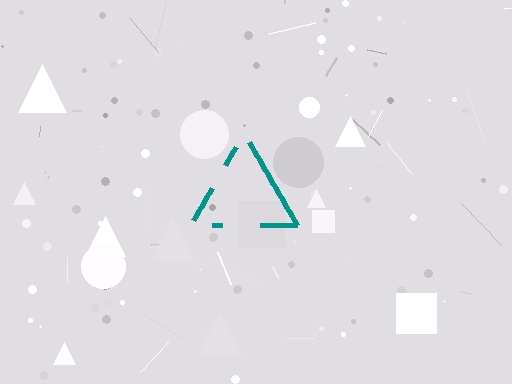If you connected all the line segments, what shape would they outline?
They would outline a triangle.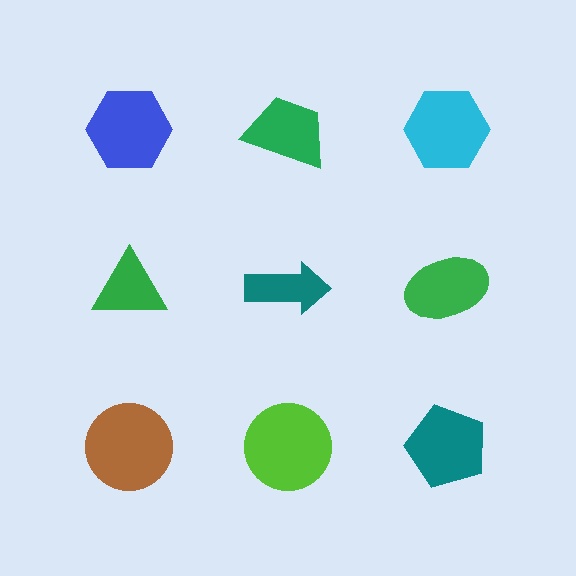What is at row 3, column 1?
A brown circle.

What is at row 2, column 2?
A teal arrow.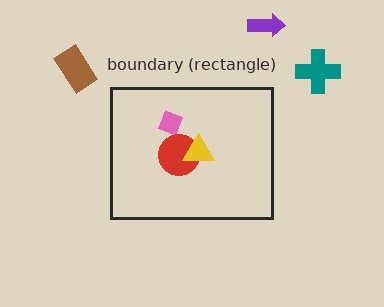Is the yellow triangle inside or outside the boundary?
Inside.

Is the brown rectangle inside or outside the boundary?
Outside.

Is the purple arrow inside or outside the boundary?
Outside.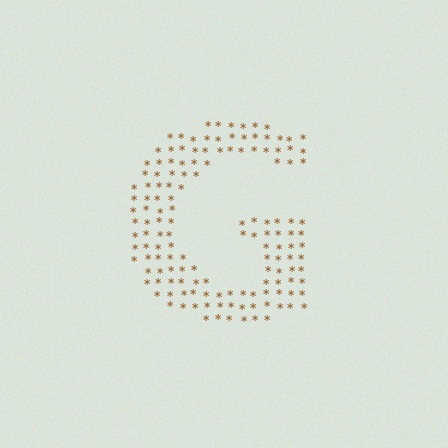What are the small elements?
The small elements are asterisks.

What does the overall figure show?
The overall figure shows the letter G.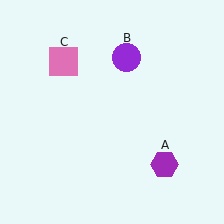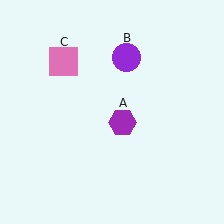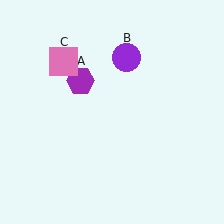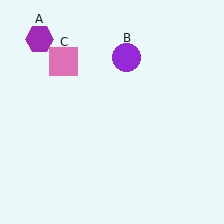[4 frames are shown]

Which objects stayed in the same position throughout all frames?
Purple circle (object B) and pink square (object C) remained stationary.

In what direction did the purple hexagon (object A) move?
The purple hexagon (object A) moved up and to the left.